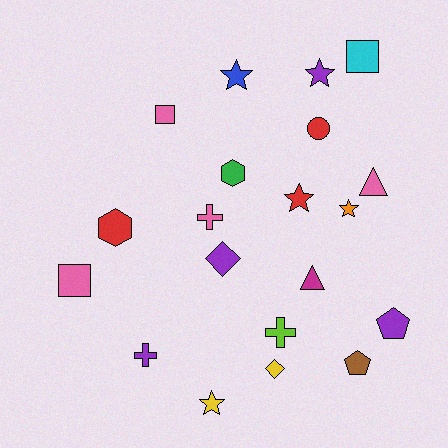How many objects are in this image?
There are 20 objects.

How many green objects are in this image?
There is 1 green object.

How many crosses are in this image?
There are 3 crosses.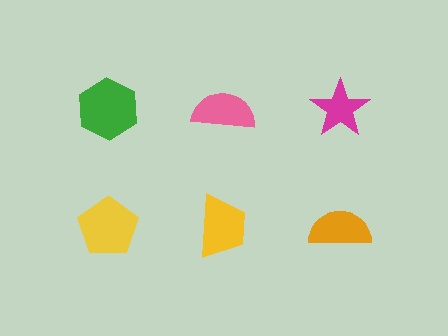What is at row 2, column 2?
A yellow trapezoid.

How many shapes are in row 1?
3 shapes.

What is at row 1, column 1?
A green hexagon.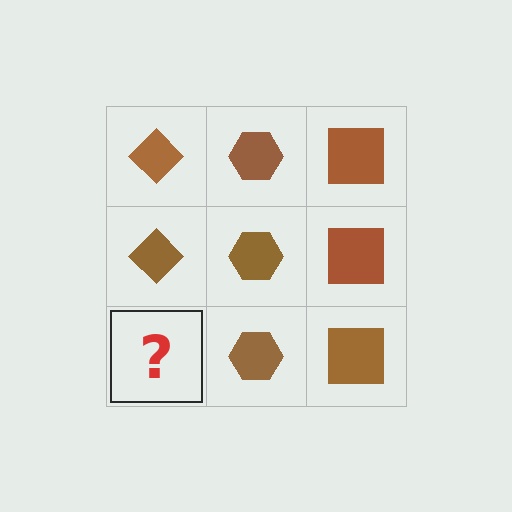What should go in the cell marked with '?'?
The missing cell should contain a brown diamond.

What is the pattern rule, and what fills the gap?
The rule is that each column has a consistent shape. The gap should be filled with a brown diamond.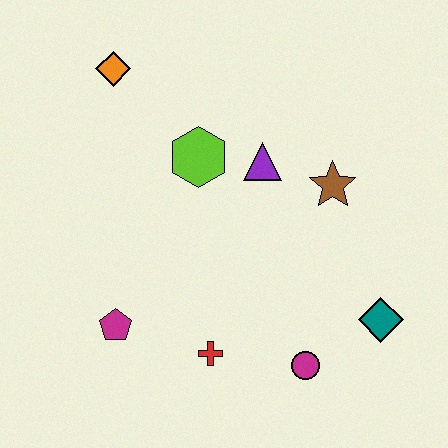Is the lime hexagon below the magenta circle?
No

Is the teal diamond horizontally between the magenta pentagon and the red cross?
No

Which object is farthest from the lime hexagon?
The teal diamond is farthest from the lime hexagon.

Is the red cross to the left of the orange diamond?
No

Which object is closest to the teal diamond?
The magenta circle is closest to the teal diamond.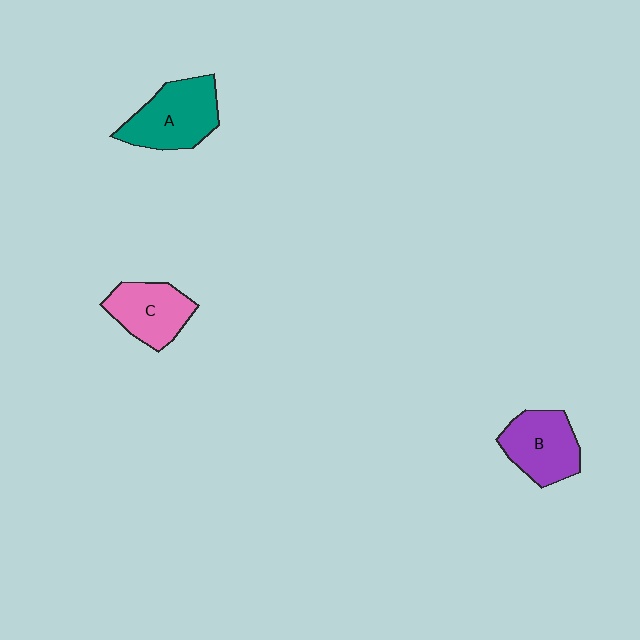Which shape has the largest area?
Shape A (teal).